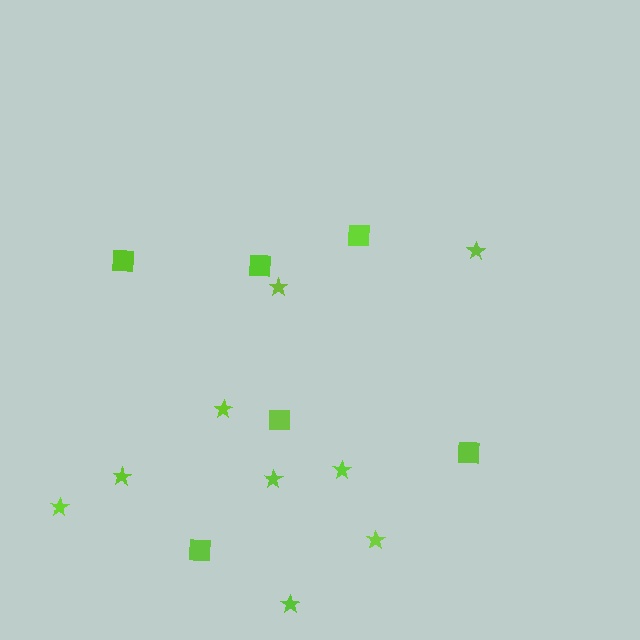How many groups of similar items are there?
There are 2 groups: one group of squares (6) and one group of stars (9).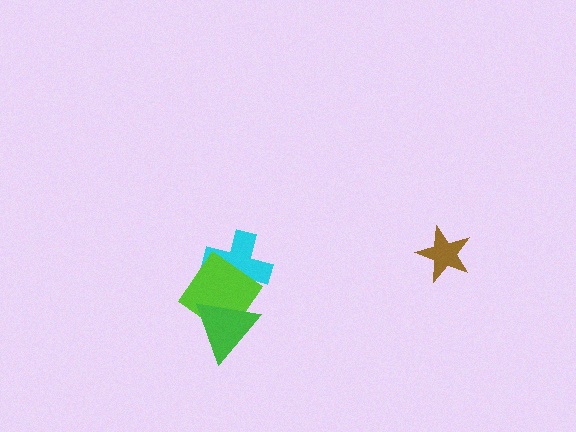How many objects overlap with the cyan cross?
2 objects overlap with the cyan cross.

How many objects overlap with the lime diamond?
2 objects overlap with the lime diamond.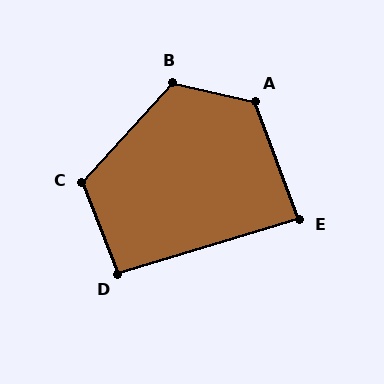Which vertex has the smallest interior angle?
E, at approximately 87 degrees.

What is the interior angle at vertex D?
Approximately 95 degrees (approximately right).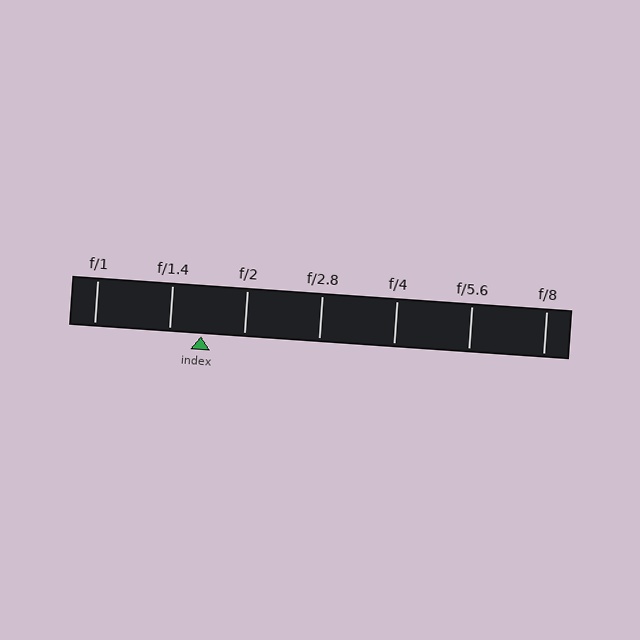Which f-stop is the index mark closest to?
The index mark is closest to f/1.4.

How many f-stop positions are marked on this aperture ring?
There are 7 f-stop positions marked.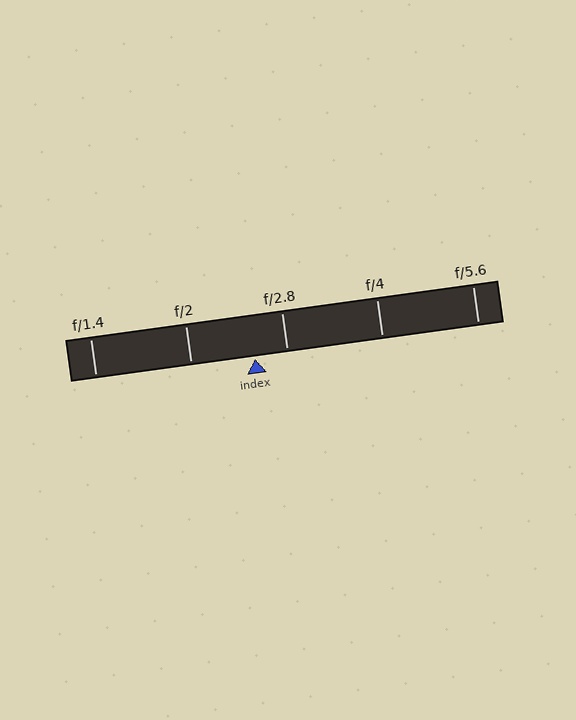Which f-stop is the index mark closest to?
The index mark is closest to f/2.8.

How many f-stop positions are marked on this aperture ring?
There are 5 f-stop positions marked.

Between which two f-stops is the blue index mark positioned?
The index mark is between f/2 and f/2.8.